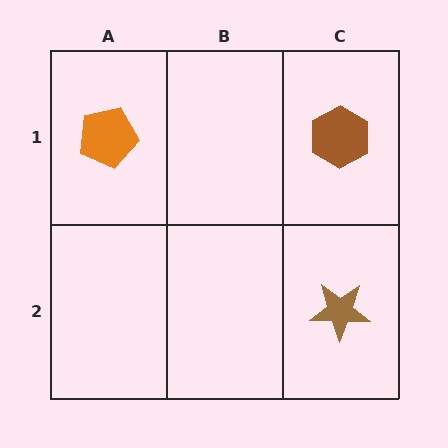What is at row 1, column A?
An orange pentagon.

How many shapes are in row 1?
2 shapes.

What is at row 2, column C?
A brown star.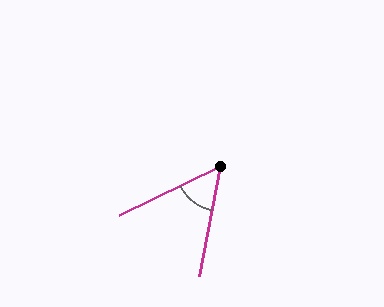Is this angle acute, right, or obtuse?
It is acute.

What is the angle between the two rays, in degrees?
Approximately 54 degrees.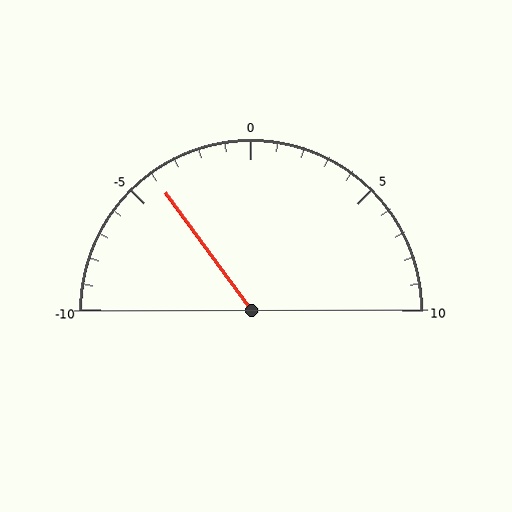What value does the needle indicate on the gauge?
The needle indicates approximately -4.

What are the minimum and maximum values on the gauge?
The gauge ranges from -10 to 10.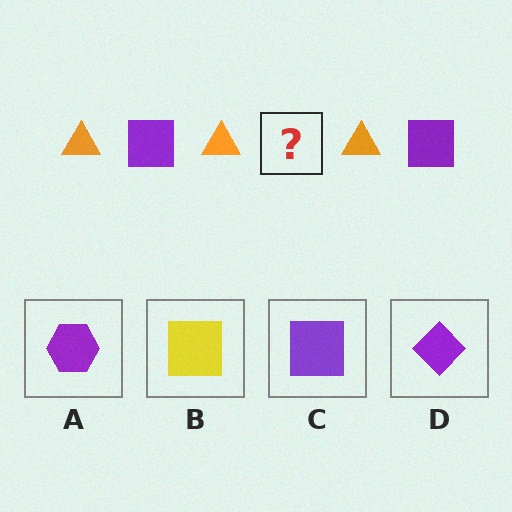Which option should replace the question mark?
Option C.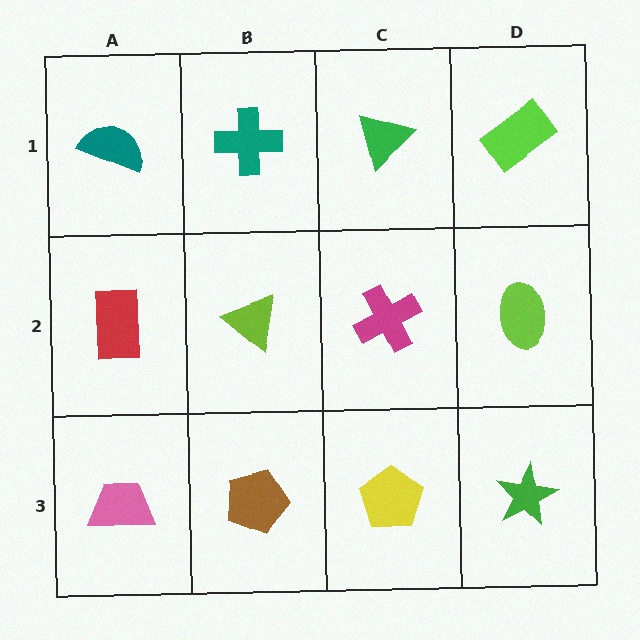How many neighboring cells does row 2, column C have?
4.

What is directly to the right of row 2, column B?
A magenta cross.